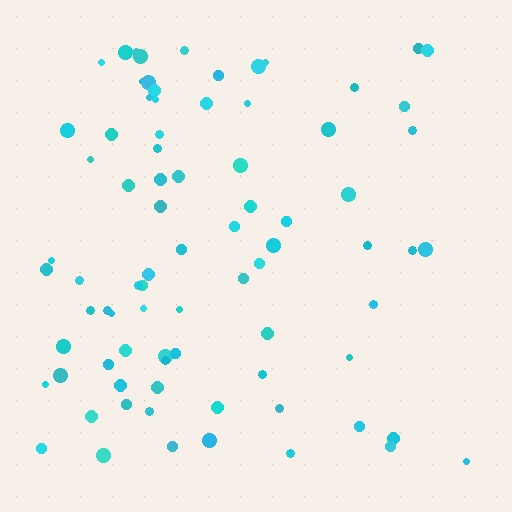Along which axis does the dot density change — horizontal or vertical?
Horizontal.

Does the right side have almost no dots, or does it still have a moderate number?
Still a moderate number, just noticeably fewer than the left.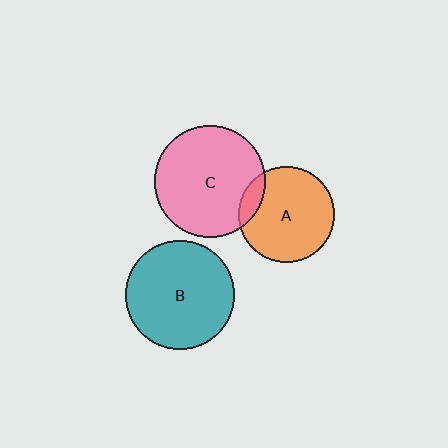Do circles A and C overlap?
Yes.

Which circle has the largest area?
Circle C (pink).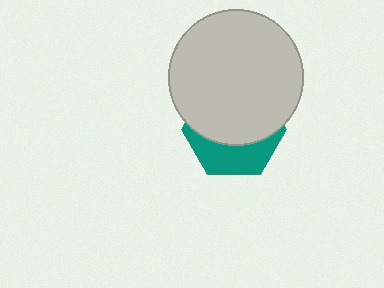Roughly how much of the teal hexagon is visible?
A small part of it is visible (roughly 37%).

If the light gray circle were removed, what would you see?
You would see the complete teal hexagon.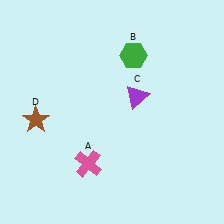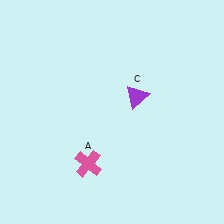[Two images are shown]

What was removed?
The green hexagon (B), the brown star (D) were removed in Image 2.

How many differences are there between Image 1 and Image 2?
There are 2 differences between the two images.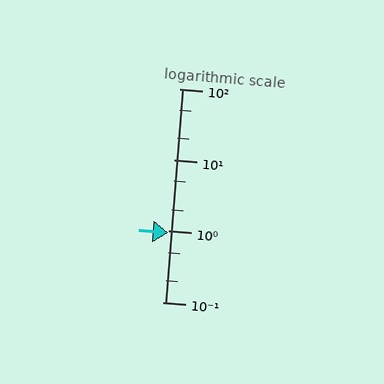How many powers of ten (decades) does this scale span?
The scale spans 3 decades, from 0.1 to 100.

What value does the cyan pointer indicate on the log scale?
The pointer indicates approximately 0.95.